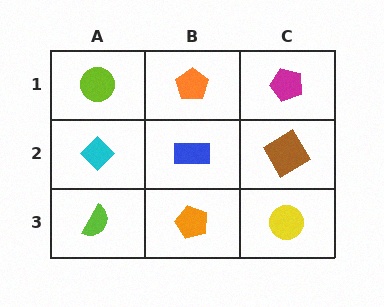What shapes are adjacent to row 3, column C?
A brown diamond (row 2, column C), an orange pentagon (row 3, column B).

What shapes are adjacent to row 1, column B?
A blue rectangle (row 2, column B), a lime circle (row 1, column A), a magenta pentagon (row 1, column C).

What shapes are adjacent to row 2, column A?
A lime circle (row 1, column A), a lime semicircle (row 3, column A), a blue rectangle (row 2, column B).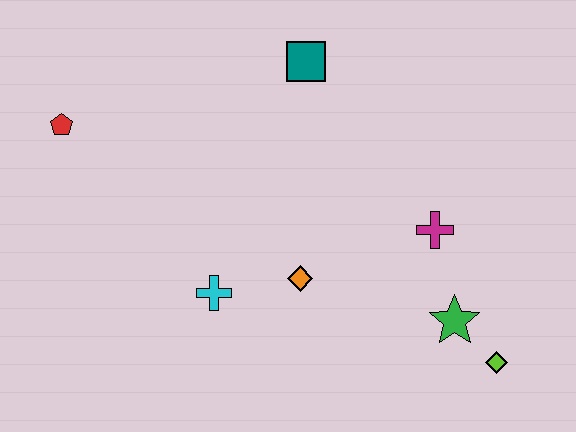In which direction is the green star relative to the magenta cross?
The green star is below the magenta cross.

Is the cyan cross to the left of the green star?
Yes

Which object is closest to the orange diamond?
The cyan cross is closest to the orange diamond.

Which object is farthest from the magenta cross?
The red pentagon is farthest from the magenta cross.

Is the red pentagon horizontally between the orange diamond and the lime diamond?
No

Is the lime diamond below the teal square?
Yes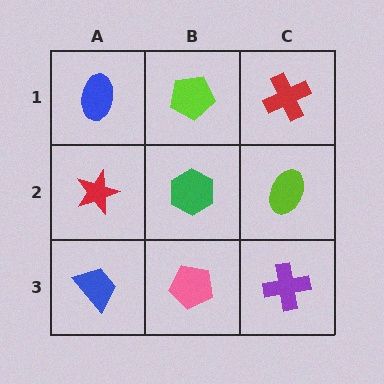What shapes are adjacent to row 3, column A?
A red star (row 2, column A), a pink pentagon (row 3, column B).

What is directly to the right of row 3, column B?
A purple cross.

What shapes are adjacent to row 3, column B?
A green hexagon (row 2, column B), a blue trapezoid (row 3, column A), a purple cross (row 3, column C).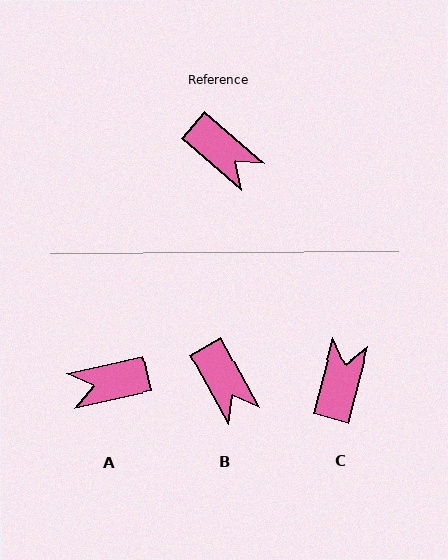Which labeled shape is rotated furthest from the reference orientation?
A, about 127 degrees away.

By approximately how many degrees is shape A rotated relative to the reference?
Approximately 127 degrees clockwise.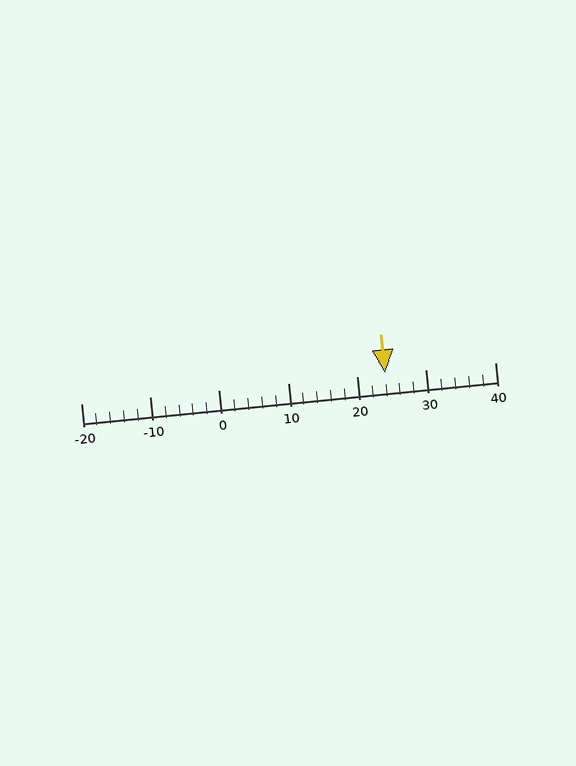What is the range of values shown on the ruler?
The ruler shows values from -20 to 40.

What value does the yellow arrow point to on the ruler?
The yellow arrow points to approximately 24.